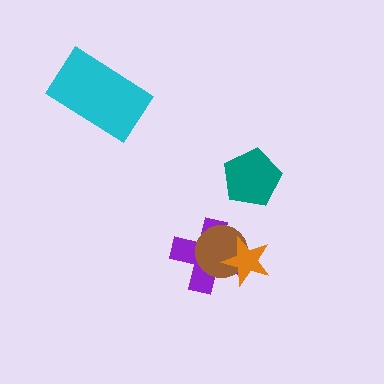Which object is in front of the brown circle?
The orange star is in front of the brown circle.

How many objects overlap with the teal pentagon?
0 objects overlap with the teal pentagon.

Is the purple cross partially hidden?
Yes, it is partially covered by another shape.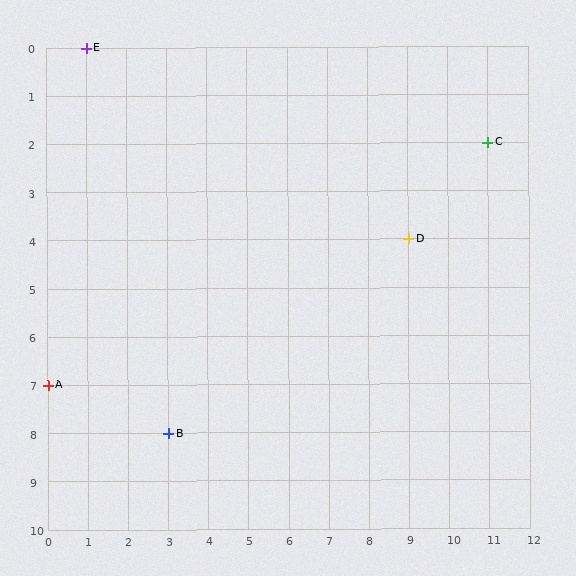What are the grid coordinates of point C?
Point C is at grid coordinates (11, 2).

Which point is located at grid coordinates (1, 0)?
Point E is at (1, 0).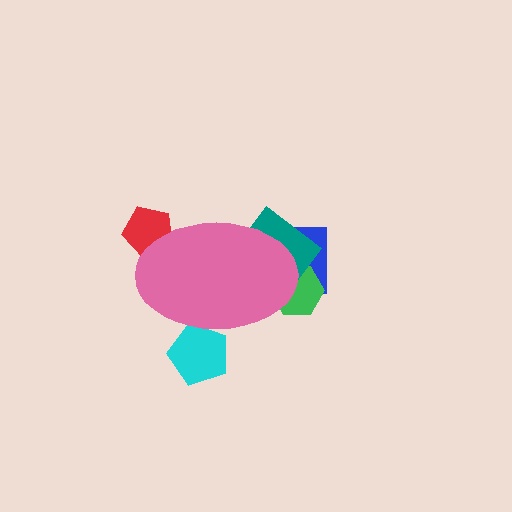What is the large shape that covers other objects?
A pink ellipse.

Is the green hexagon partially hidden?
Yes, the green hexagon is partially hidden behind the pink ellipse.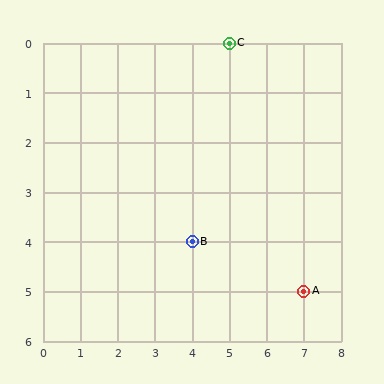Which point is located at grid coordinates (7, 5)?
Point A is at (7, 5).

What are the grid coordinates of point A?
Point A is at grid coordinates (7, 5).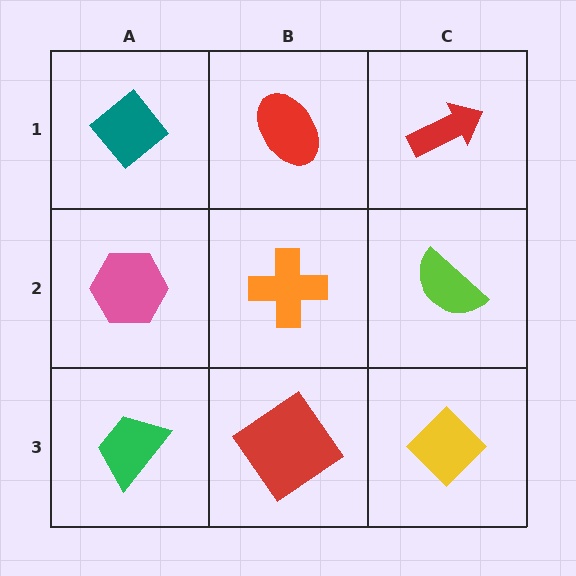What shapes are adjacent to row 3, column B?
An orange cross (row 2, column B), a green trapezoid (row 3, column A), a yellow diamond (row 3, column C).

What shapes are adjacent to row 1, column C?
A lime semicircle (row 2, column C), a red ellipse (row 1, column B).